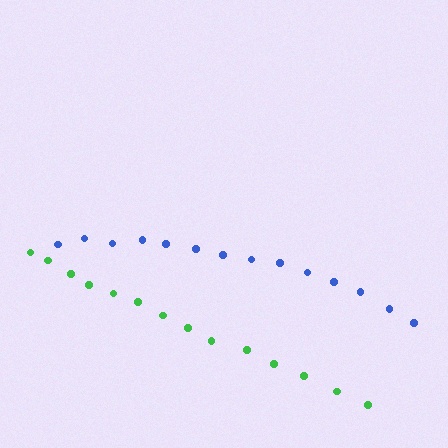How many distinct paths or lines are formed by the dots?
There are 2 distinct paths.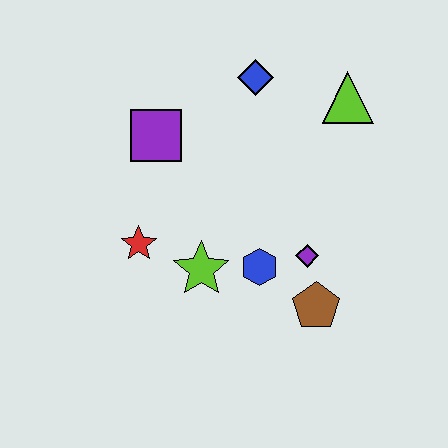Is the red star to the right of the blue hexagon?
No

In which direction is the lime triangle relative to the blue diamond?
The lime triangle is to the right of the blue diamond.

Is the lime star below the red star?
Yes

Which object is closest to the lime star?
The blue hexagon is closest to the lime star.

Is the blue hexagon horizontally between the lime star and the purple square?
No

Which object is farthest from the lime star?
The lime triangle is farthest from the lime star.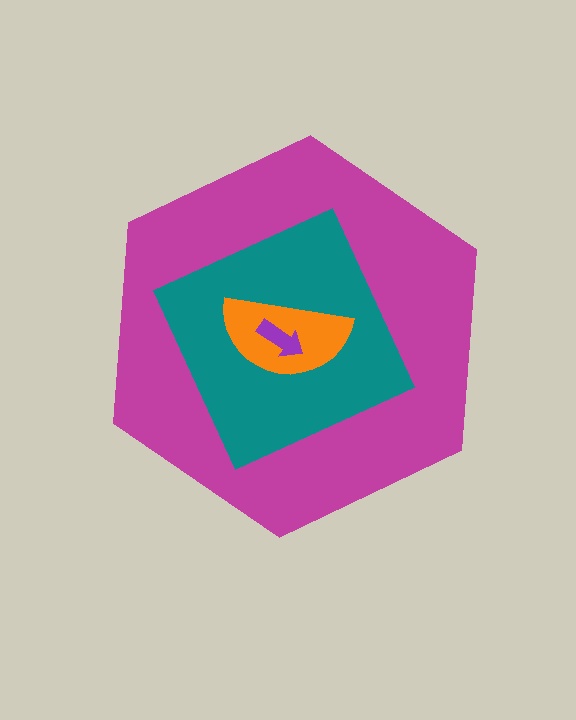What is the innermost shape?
The purple arrow.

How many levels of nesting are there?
4.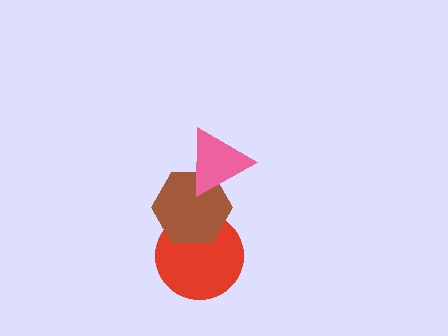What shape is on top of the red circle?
The brown hexagon is on top of the red circle.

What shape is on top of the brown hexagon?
The pink triangle is on top of the brown hexagon.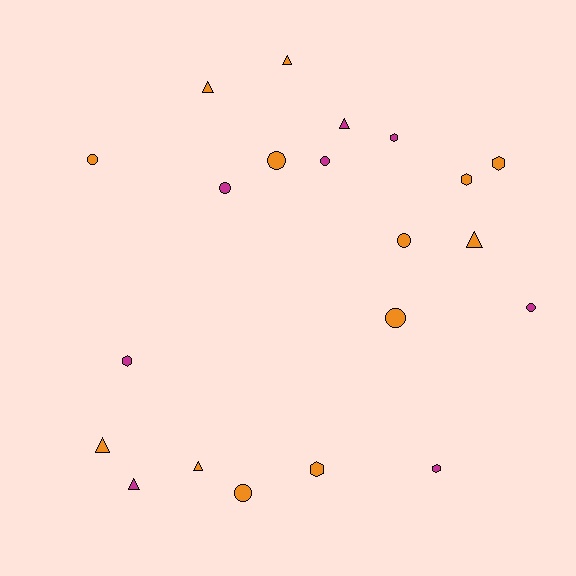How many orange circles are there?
There are 5 orange circles.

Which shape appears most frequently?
Circle, with 8 objects.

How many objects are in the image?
There are 21 objects.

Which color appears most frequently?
Orange, with 13 objects.